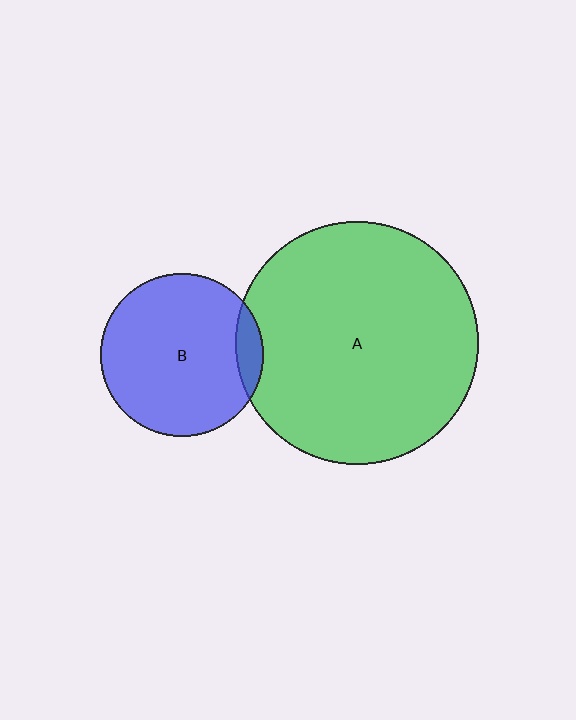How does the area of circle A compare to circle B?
Approximately 2.2 times.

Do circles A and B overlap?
Yes.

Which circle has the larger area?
Circle A (green).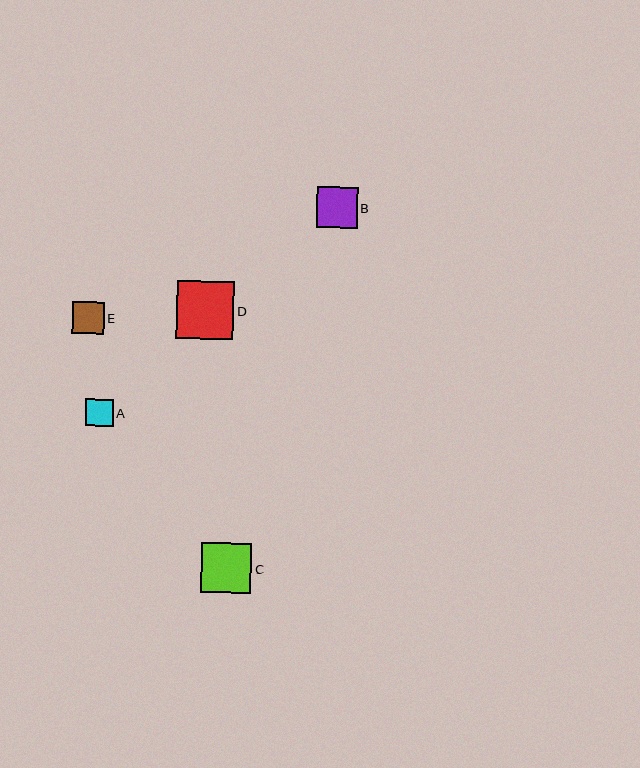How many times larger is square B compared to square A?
Square B is approximately 1.5 times the size of square A.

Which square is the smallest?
Square A is the smallest with a size of approximately 28 pixels.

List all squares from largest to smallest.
From largest to smallest: D, C, B, E, A.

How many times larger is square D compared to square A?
Square D is approximately 2.1 times the size of square A.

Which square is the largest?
Square D is the largest with a size of approximately 57 pixels.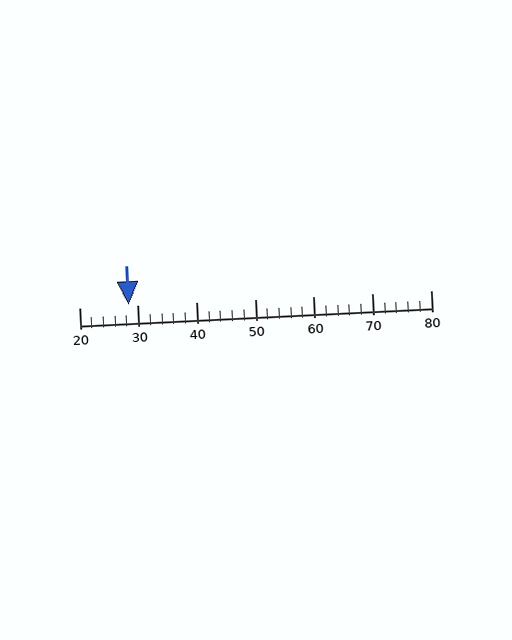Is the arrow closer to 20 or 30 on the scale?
The arrow is closer to 30.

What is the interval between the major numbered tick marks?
The major tick marks are spaced 10 units apart.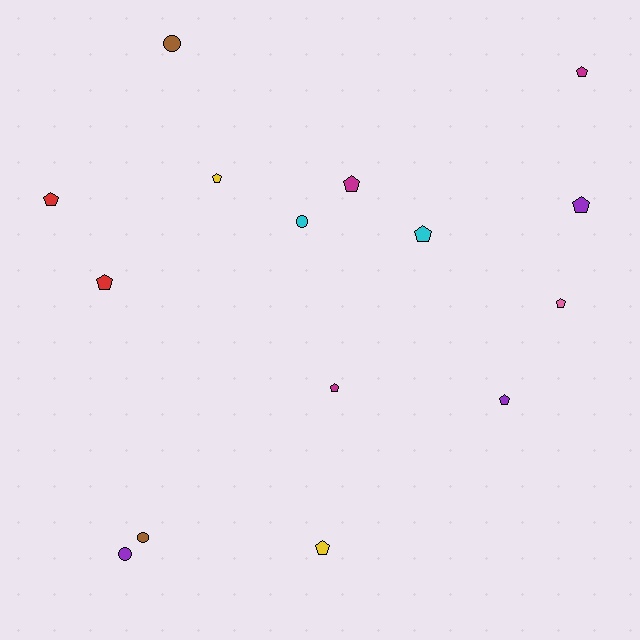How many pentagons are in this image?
There are 11 pentagons.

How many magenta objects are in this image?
There are 3 magenta objects.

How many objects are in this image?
There are 15 objects.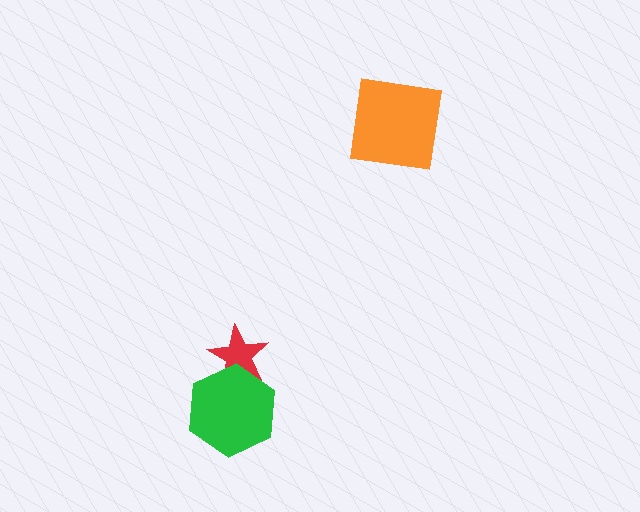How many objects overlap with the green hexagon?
1 object overlaps with the green hexagon.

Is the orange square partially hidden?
No, no other shape covers it.